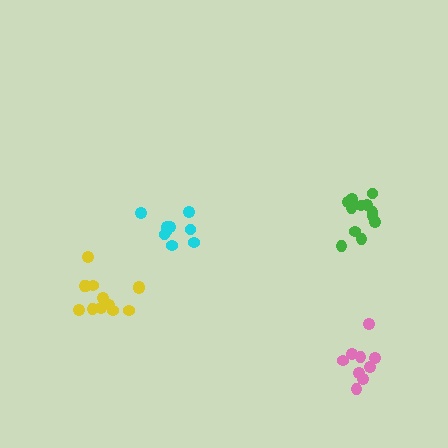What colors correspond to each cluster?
The clusters are colored: cyan, green, yellow, pink.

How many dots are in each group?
Group 1: 9 dots, Group 2: 12 dots, Group 3: 13 dots, Group 4: 9 dots (43 total).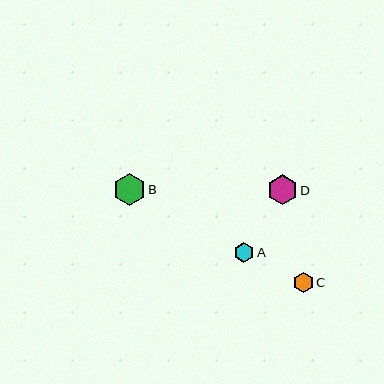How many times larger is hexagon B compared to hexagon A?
Hexagon B is approximately 1.6 times the size of hexagon A.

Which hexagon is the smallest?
Hexagon A is the smallest with a size of approximately 20 pixels.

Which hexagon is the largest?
Hexagon B is the largest with a size of approximately 32 pixels.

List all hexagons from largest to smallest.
From largest to smallest: B, D, C, A.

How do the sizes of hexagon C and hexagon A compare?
Hexagon C and hexagon A are approximately the same size.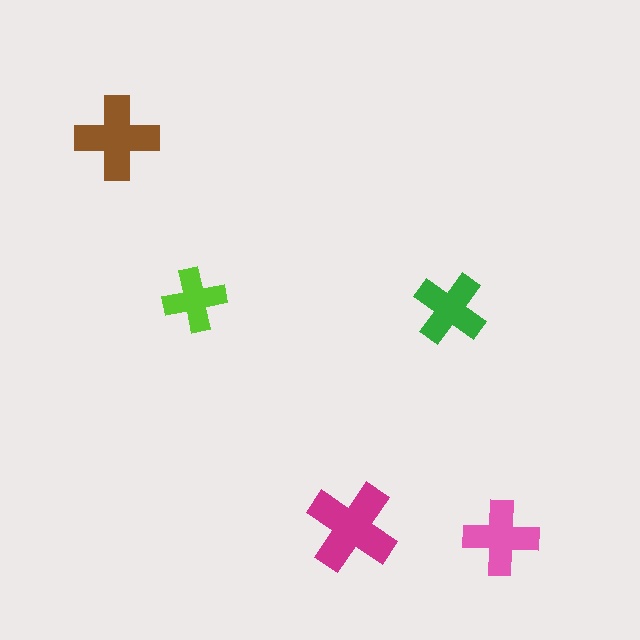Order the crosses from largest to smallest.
the magenta one, the brown one, the pink one, the green one, the lime one.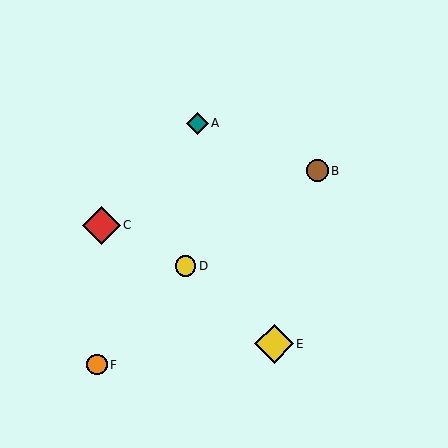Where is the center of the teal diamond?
The center of the teal diamond is at (197, 123).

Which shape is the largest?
The yellow diamond (labeled E) is the largest.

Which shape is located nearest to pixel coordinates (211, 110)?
The teal diamond (labeled A) at (197, 123) is nearest to that location.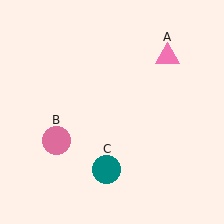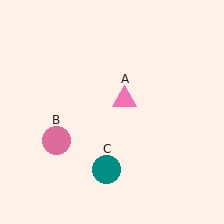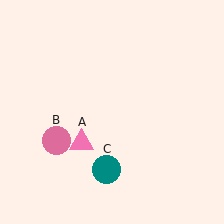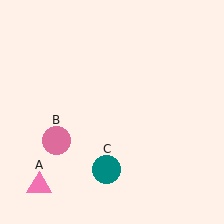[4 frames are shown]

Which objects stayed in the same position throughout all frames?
Pink circle (object B) and teal circle (object C) remained stationary.